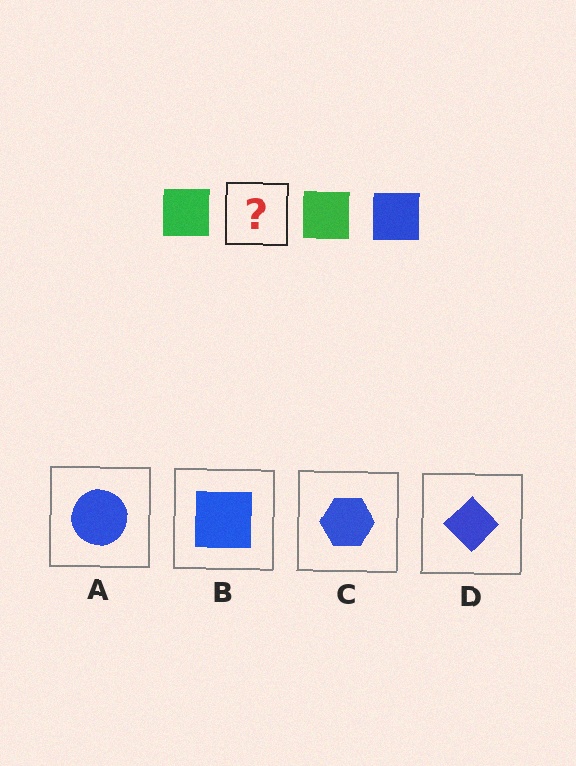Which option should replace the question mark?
Option B.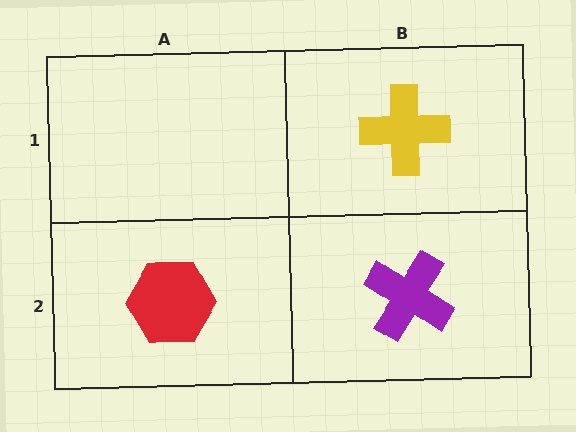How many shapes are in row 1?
1 shape.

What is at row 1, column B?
A yellow cross.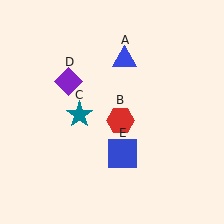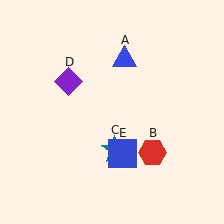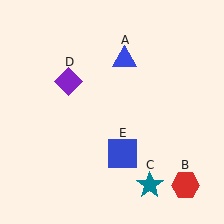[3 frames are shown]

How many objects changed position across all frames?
2 objects changed position: red hexagon (object B), teal star (object C).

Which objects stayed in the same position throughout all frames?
Blue triangle (object A) and purple diamond (object D) and blue square (object E) remained stationary.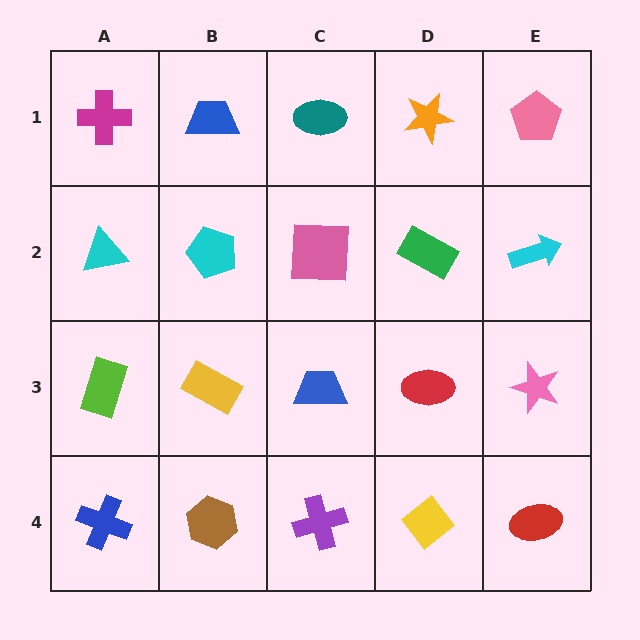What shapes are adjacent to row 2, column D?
An orange star (row 1, column D), a red ellipse (row 3, column D), a pink square (row 2, column C), a cyan arrow (row 2, column E).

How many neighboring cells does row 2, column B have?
4.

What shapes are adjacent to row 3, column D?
A green rectangle (row 2, column D), a yellow diamond (row 4, column D), a blue trapezoid (row 3, column C), a pink star (row 3, column E).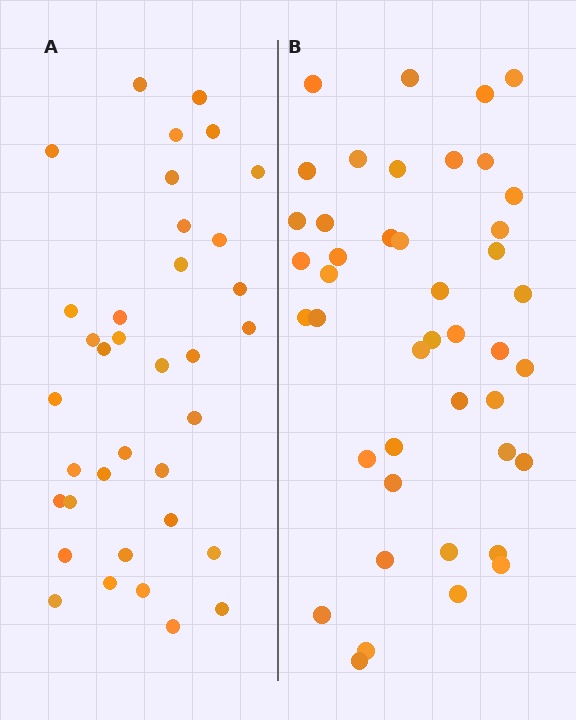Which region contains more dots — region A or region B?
Region B (the right region) has more dots.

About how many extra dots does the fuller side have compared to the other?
Region B has roughly 8 or so more dots than region A.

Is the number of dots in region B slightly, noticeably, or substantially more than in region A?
Region B has only slightly more — the two regions are fairly close. The ratio is roughly 1.2 to 1.